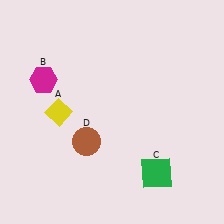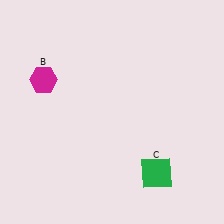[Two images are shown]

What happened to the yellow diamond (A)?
The yellow diamond (A) was removed in Image 2. It was in the bottom-left area of Image 1.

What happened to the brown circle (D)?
The brown circle (D) was removed in Image 2. It was in the bottom-left area of Image 1.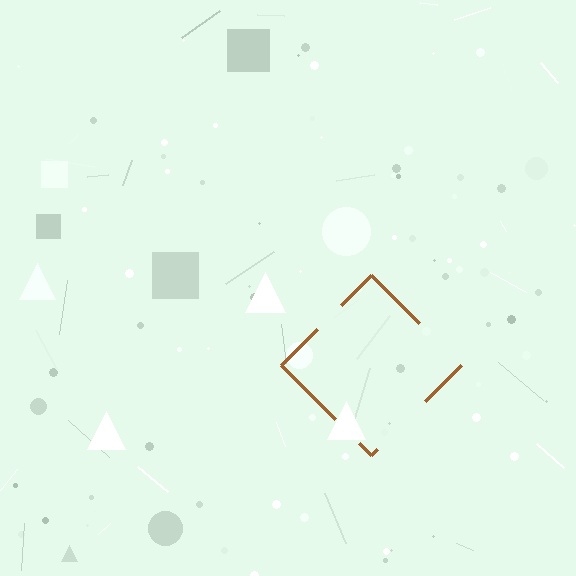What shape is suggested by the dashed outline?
The dashed outline suggests a diamond.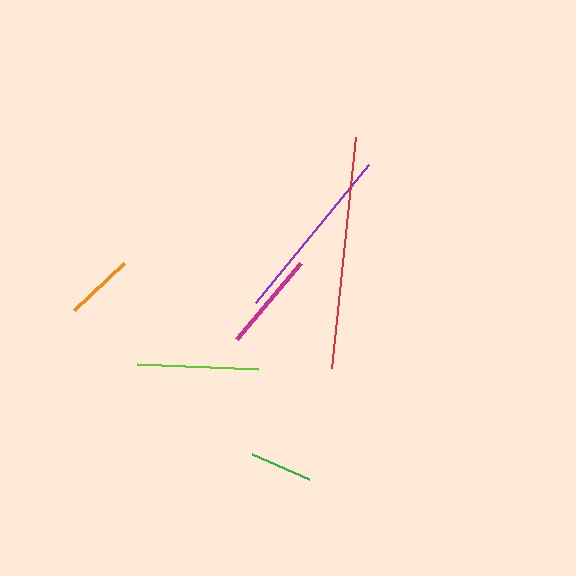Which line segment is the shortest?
The green line is the shortest at approximately 62 pixels.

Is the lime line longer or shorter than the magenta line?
The lime line is longer than the magenta line.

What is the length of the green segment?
The green segment is approximately 62 pixels long.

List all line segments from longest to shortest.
From longest to shortest: red, purple, lime, magenta, orange, green.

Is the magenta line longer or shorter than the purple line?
The purple line is longer than the magenta line.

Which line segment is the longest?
The red line is the longest at approximately 232 pixels.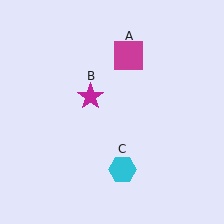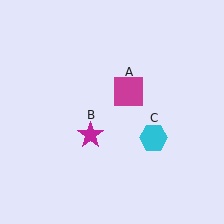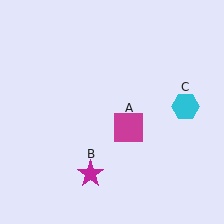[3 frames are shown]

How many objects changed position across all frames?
3 objects changed position: magenta square (object A), magenta star (object B), cyan hexagon (object C).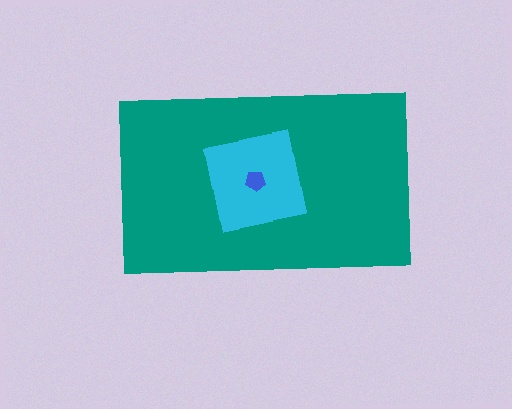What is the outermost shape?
The teal rectangle.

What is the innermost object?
The blue pentagon.